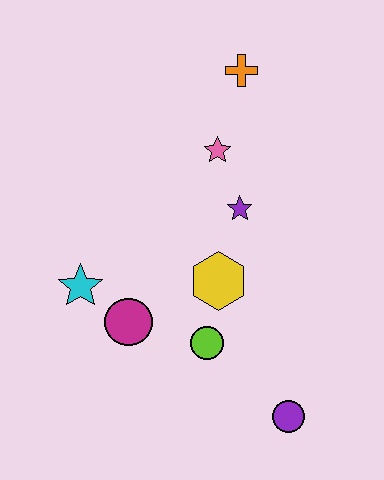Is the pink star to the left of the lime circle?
No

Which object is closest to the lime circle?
The yellow hexagon is closest to the lime circle.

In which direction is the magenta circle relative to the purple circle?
The magenta circle is to the left of the purple circle.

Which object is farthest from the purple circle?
The orange cross is farthest from the purple circle.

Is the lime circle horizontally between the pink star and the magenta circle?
Yes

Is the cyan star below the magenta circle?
No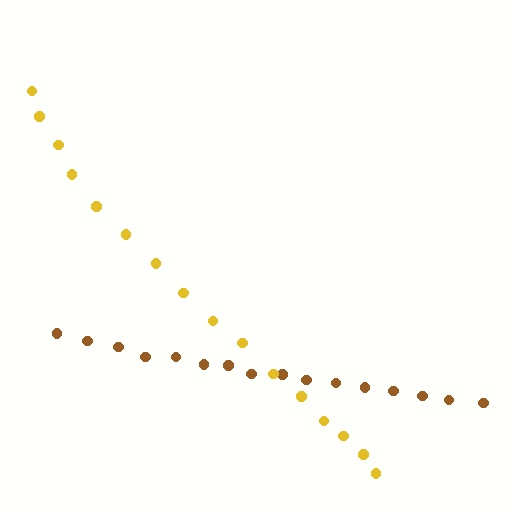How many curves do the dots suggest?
There are 2 distinct paths.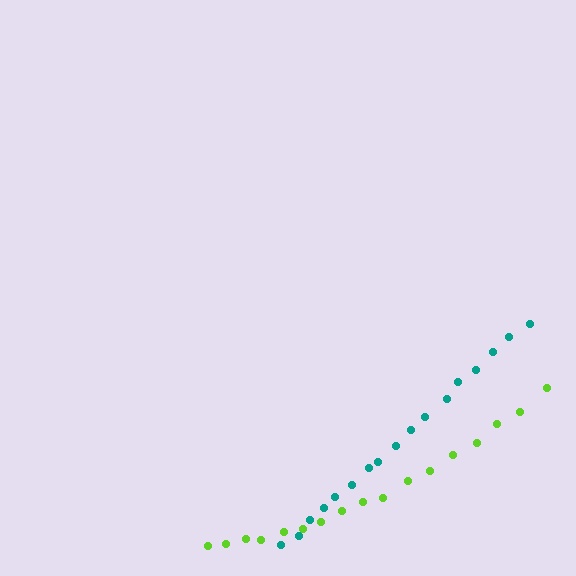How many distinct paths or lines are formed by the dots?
There are 2 distinct paths.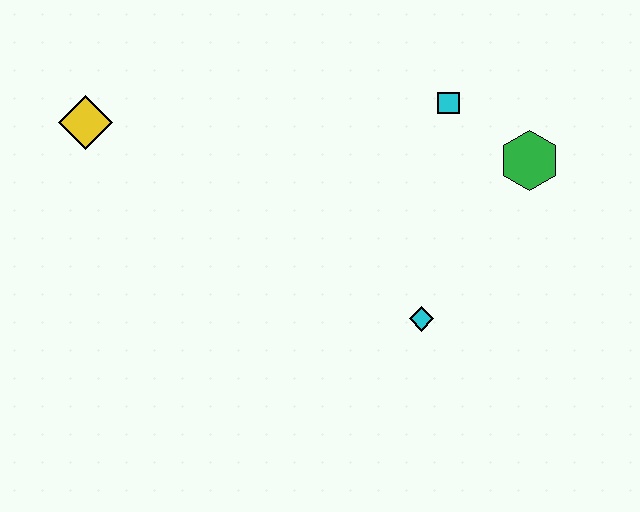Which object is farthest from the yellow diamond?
The green hexagon is farthest from the yellow diamond.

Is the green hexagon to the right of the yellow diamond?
Yes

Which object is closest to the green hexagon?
The cyan square is closest to the green hexagon.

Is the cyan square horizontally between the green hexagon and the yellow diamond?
Yes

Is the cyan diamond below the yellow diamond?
Yes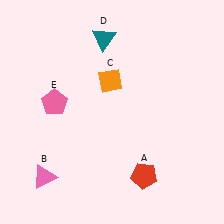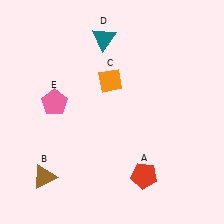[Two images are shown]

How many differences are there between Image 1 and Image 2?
There is 1 difference between the two images.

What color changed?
The triangle (B) changed from pink in Image 1 to brown in Image 2.